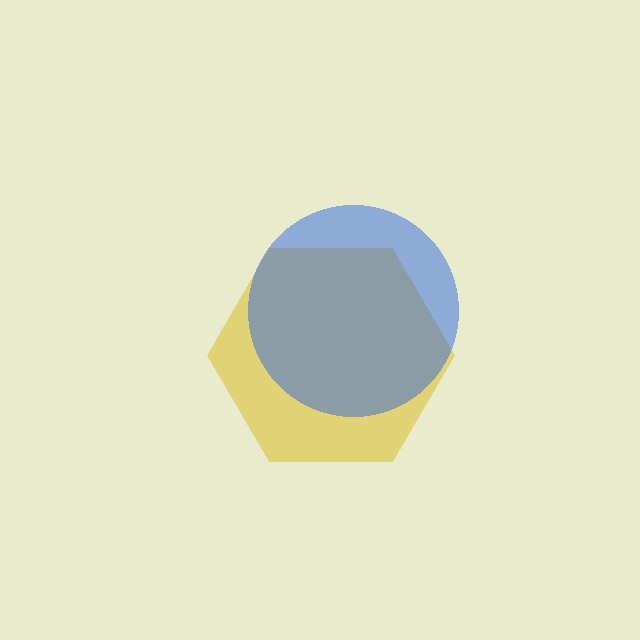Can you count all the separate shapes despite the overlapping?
Yes, there are 2 separate shapes.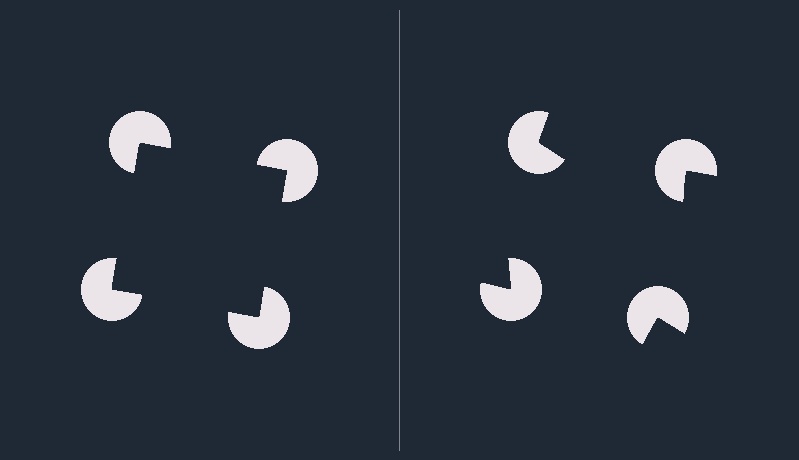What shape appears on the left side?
An illusory square.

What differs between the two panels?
The pac-man discs are positioned identically on both sides; only the wedge orientations differ. On the left they align to a square; on the right they are misaligned.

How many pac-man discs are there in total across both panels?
8 — 4 on each side.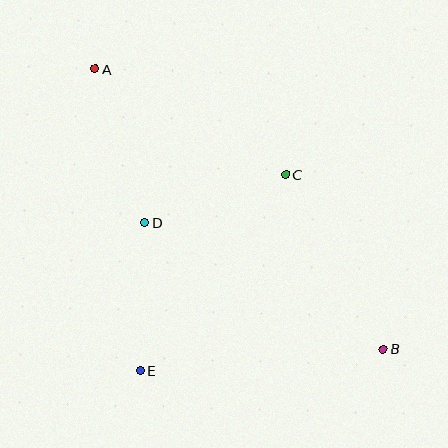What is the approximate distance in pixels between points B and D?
The distance between B and D is approximately 270 pixels.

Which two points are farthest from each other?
Points A and B are farthest from each other.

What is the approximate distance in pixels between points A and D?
The distance between A and D is approximately 161 pixels.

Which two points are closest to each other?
Points D and E are closest to each other.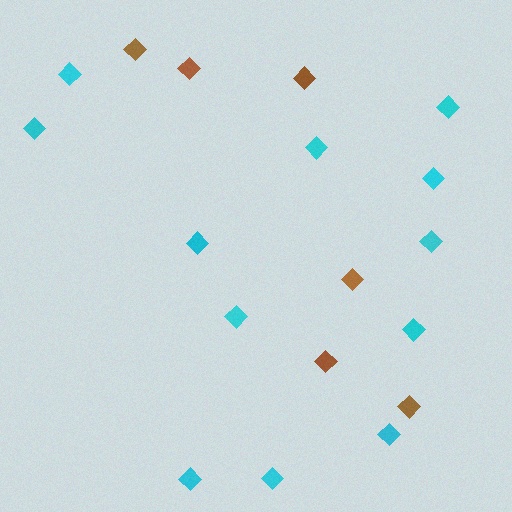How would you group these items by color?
There are 2 groups: one group of cyan diamonds (12) and one group of brown diamonds (6).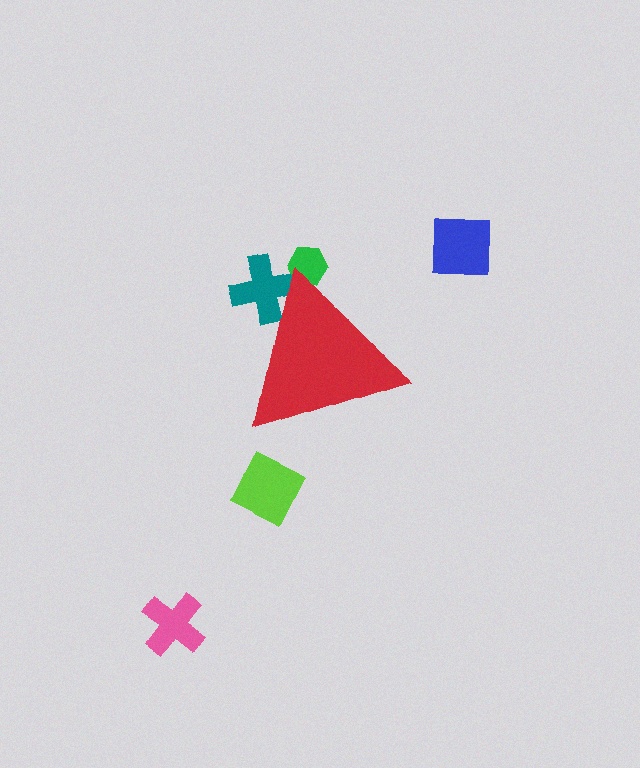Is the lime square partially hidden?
No, the lime square is fully visible.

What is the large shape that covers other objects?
A red triangle.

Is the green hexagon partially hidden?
Yes, the green hexagon is partially hidden behind the red triangle.